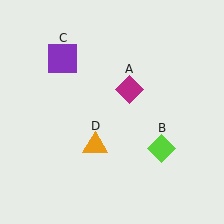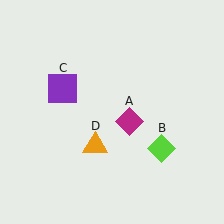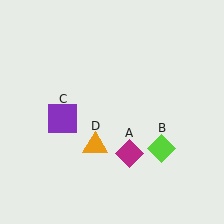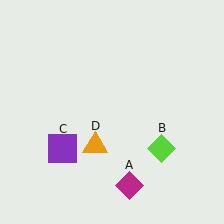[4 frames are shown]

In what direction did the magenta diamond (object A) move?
The magenta diamond (object A) moved down.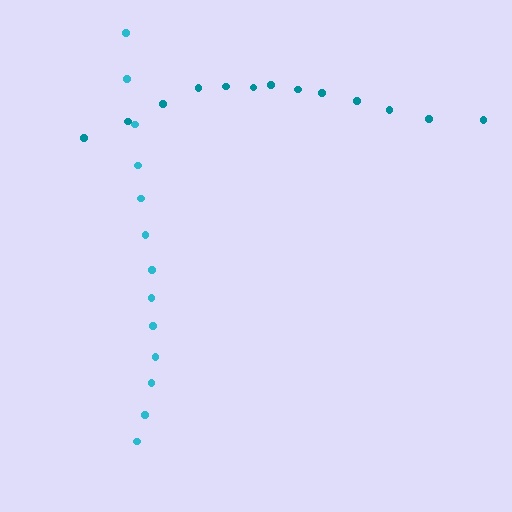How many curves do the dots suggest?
There are 2 distinct paths.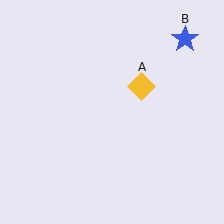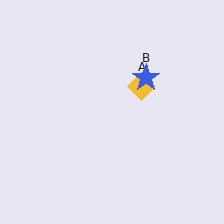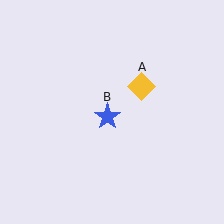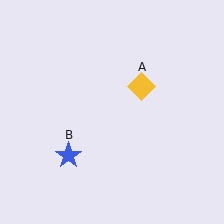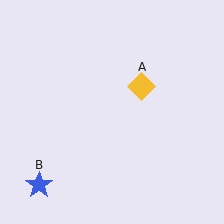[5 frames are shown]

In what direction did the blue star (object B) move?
The blue star (object B) moved down and to the left.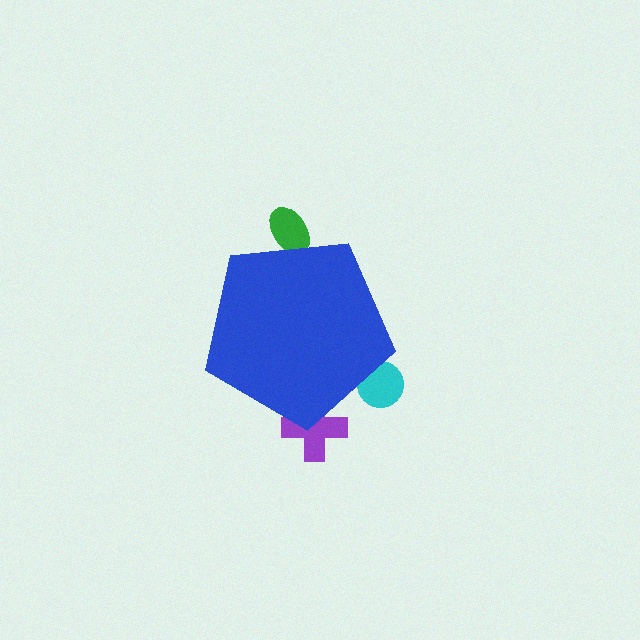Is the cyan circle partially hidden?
Yes, the cyan circle is partially hidden behind the blue pentagon.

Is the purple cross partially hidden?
Yes, the purple cross is partially hidden behind the blue pentagon.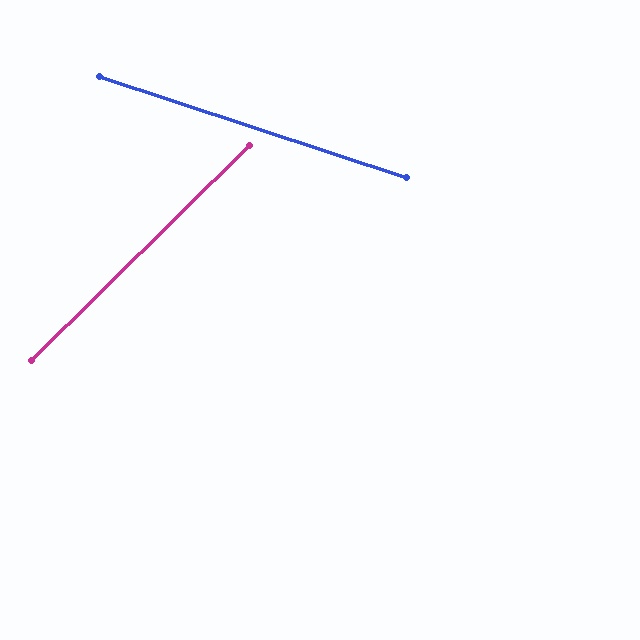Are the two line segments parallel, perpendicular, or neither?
Neither parallel nor perpendicular — they differ by about 63°.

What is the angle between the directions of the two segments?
Approximately 63 degrees.